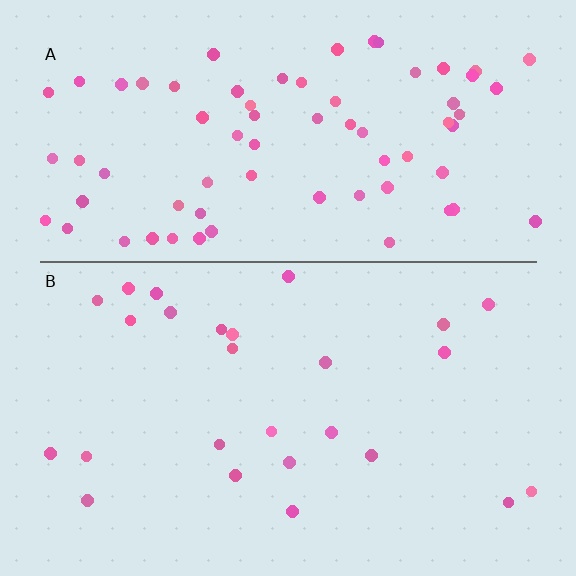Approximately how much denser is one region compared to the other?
Approximately 2.8× — region A over region B.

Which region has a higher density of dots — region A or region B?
A (the top).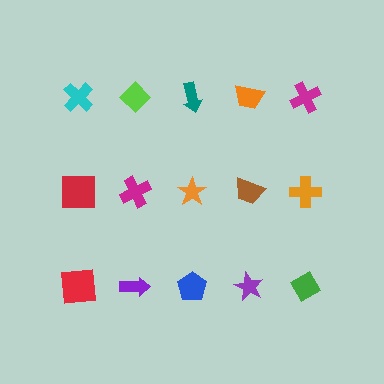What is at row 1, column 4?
An orange trapezoid.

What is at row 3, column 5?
A green diamond.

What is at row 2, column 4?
A brown trapezoid.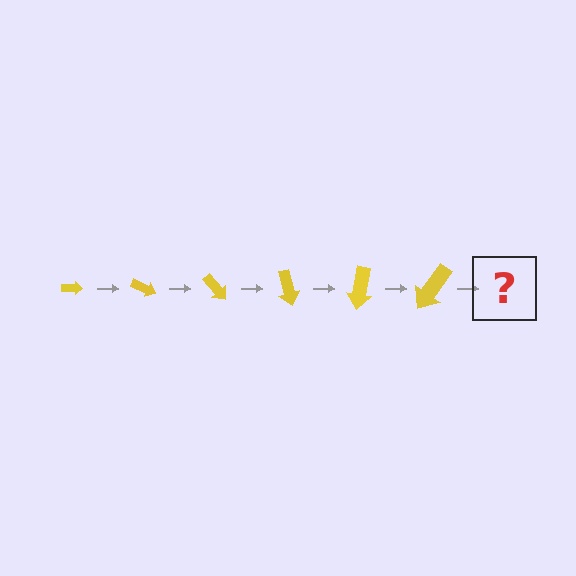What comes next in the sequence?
The next element should be an arrow, larger than the previous one and rotated 150 degrees from the start.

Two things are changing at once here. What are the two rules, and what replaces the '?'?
The two rules are that the arrow grows larger each step and it rotates 25 degrees each step. The '?' should be an arrow, larger than the previous one and rotated 150 degrees from the start.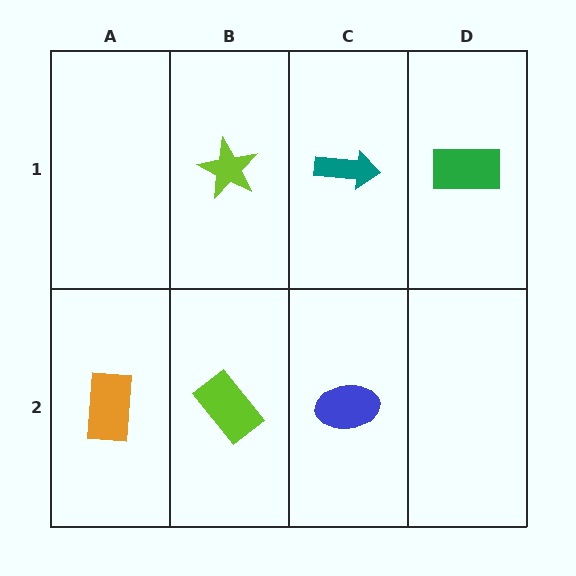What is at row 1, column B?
A lime star.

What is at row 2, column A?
An orange rectangle.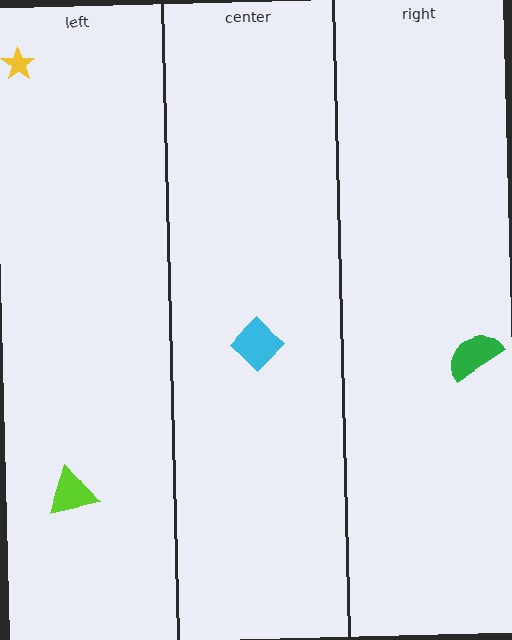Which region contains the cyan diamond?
The center region.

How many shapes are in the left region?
2.